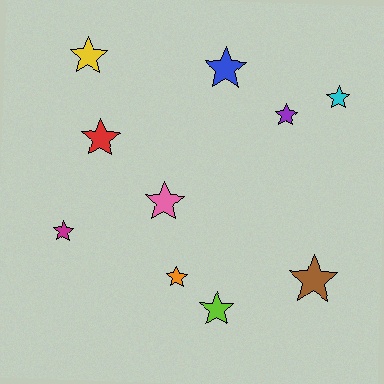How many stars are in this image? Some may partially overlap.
There are 10 stars.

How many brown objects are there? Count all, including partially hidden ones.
There is 1 brown object.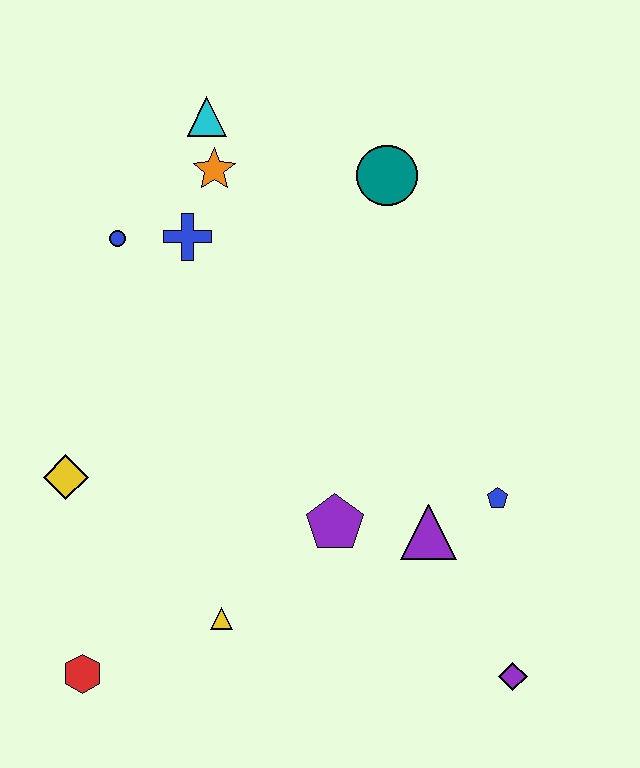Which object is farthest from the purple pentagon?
The cyan triangle is farthest from the purple pentagon.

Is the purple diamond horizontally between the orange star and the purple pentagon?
No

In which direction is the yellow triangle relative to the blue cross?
The yellow triangle is below the blue cross.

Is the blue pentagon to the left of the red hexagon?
No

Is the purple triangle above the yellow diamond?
No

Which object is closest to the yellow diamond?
The red hexagon is closest to the yellow diamond.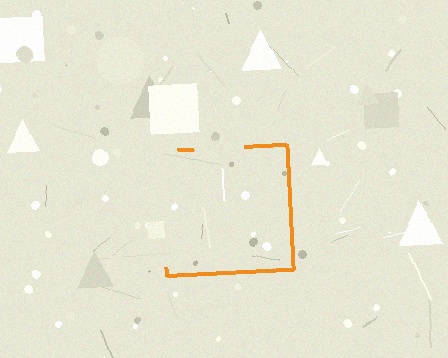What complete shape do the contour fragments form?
The contour fragments form a square.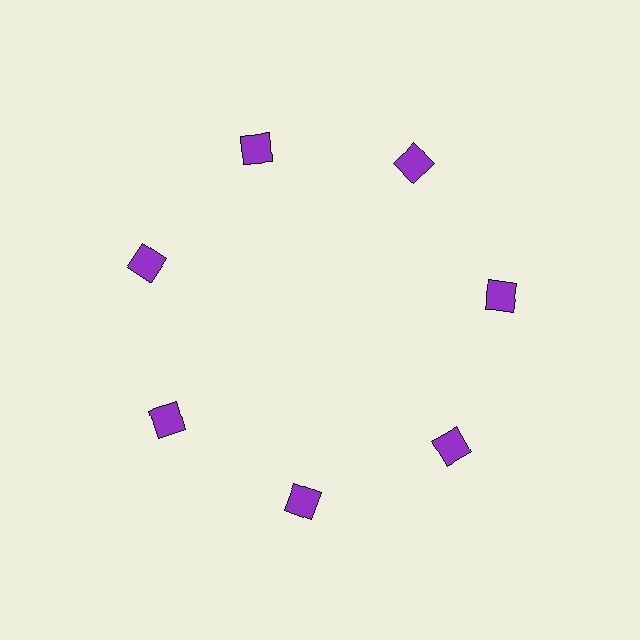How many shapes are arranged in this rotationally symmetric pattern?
There are 7 shapes, arranged in 7 groups of 1.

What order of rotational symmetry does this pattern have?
This pattern has 7-fold rotational symmetry.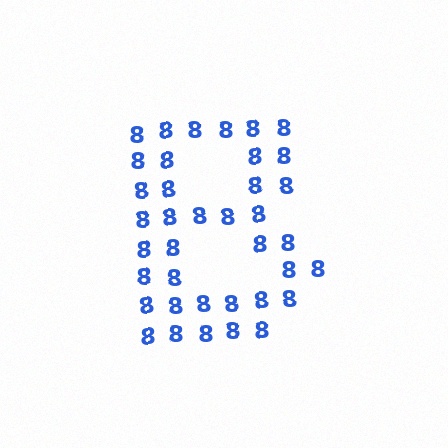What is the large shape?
The large shape is the letter B.